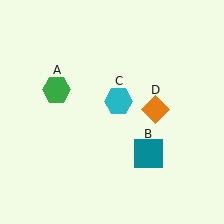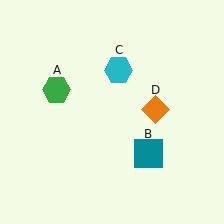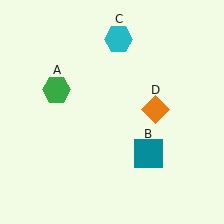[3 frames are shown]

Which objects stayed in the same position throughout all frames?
Green hexagon (object A) and teal square (object B) and orange diamond (object D) remained stationary.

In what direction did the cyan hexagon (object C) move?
The cyan hexagon (object C) moved up.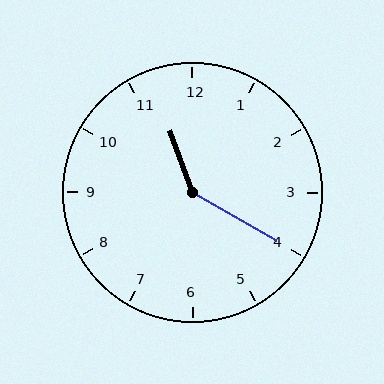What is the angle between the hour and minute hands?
Approximately 140 degrees.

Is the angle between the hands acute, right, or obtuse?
It is obtuse.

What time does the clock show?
11:20.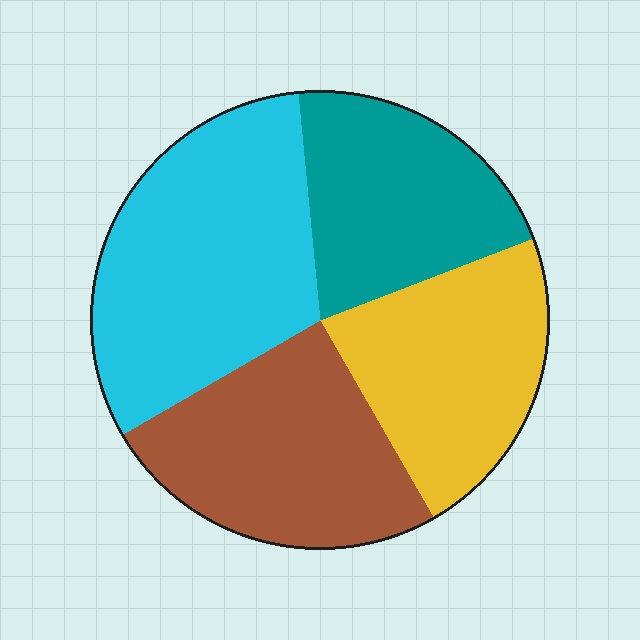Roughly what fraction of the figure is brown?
Brown takes up about one quarter (1/4) of the figure.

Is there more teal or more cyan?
Cyan.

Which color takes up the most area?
Cyan, at roughly 30%.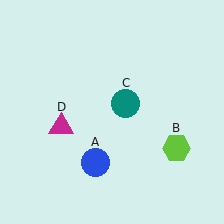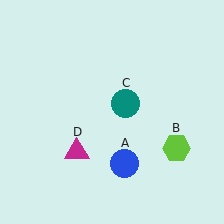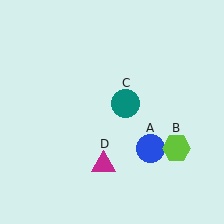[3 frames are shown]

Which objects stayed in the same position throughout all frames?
Lime hexagon (object B) and teal circle (object C) remained stationary.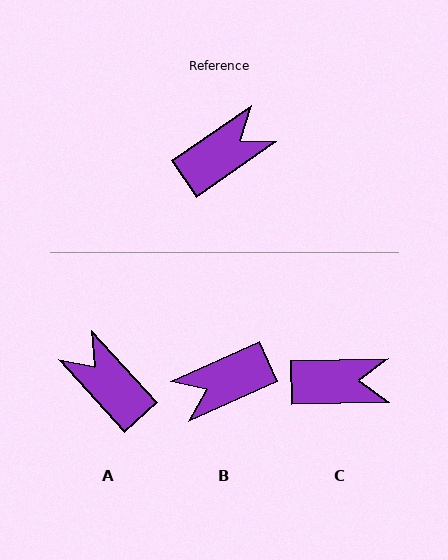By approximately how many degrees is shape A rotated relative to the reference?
Approximately 97 degrees counter-clockwise.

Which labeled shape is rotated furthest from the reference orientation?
B, about 170 degrees away.